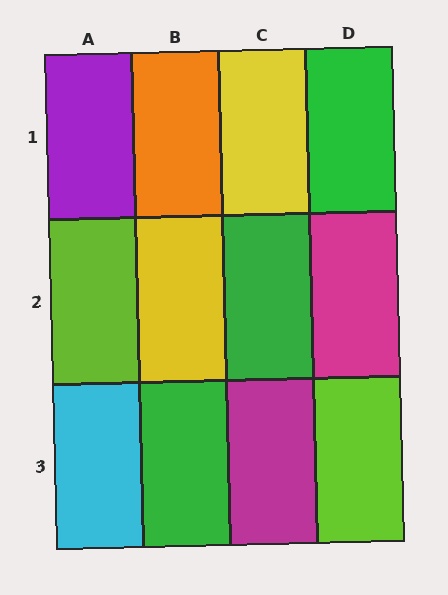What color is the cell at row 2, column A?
Lime.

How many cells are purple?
1 cell is purple.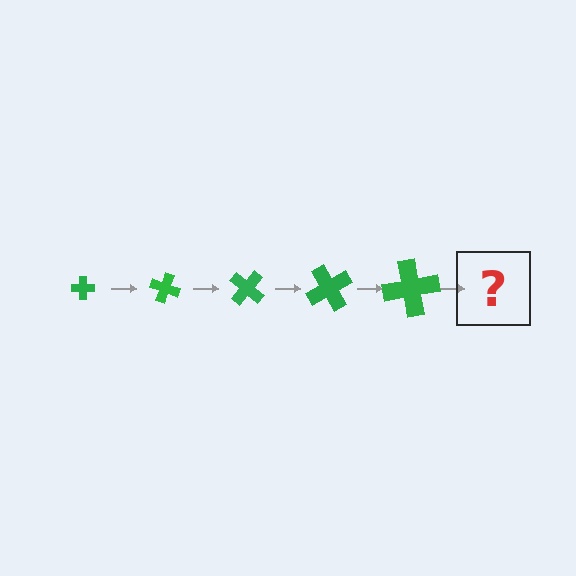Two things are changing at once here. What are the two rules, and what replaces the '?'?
The two rules are that the cross grows larger each step and it rotates 20 degrees each step. The '?' should be a cross, larger than the previous one and rotated 100 degrees from the start.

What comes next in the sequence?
The next element should be a cross, larger than the previous one and rotated 100 degrees from the start.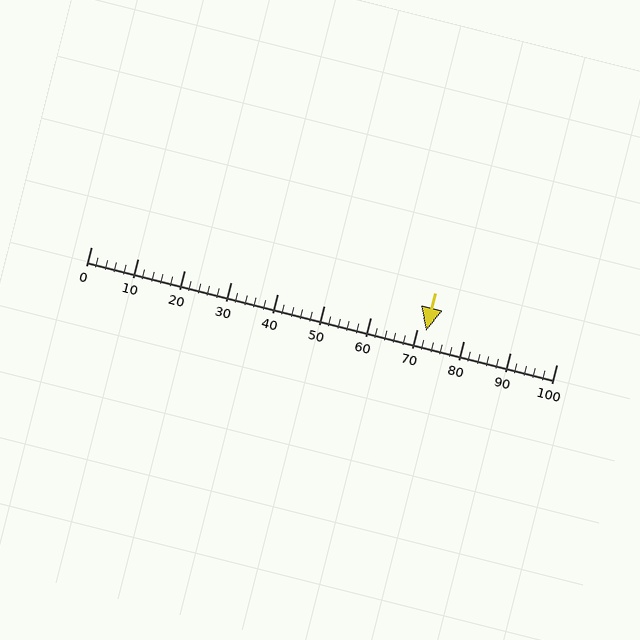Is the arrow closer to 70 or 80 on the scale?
The arrow is closer to 70.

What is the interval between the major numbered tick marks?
The major tick marks are spaced 10 units apart.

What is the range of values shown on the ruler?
The ruler shows values from 0 to 100.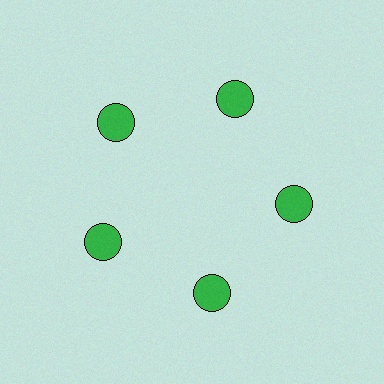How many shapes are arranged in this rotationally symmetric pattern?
There are 5 shapes, arranged in 5 groups of 1.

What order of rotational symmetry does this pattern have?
This pattern has 5-fold rotational symmetry.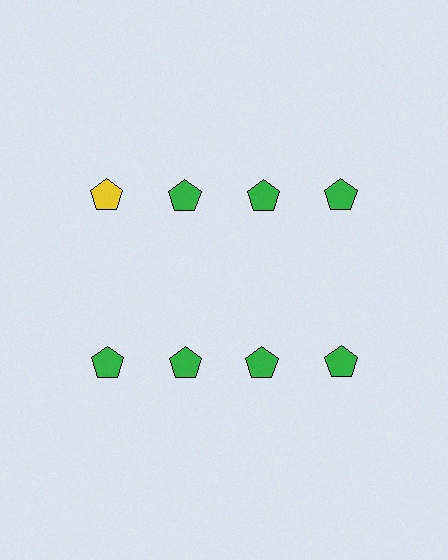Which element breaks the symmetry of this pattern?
The yellow pentagon in the top row, leftmost column breaks the symmetry. All other shapes are green pentagons.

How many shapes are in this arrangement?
There are 8 shapes arranged in a grid pattern.